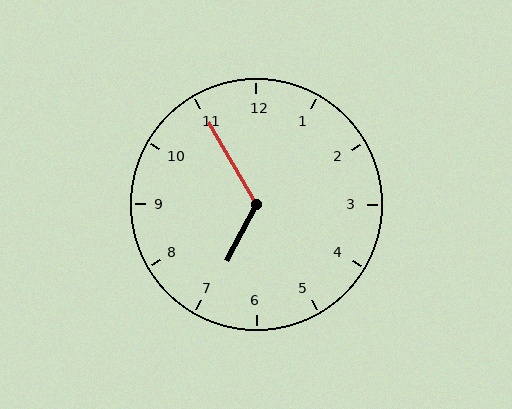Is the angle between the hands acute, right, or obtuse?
It is obtuse.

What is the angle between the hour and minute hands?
Approximately 122 degrees.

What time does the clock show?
6:55.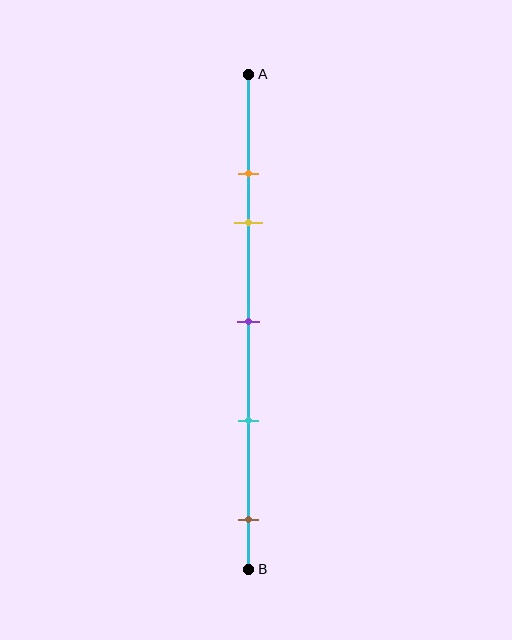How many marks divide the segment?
There are 5 marks dividing the segment.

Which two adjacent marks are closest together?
The orange and yellow marks are the closest adjacent pair.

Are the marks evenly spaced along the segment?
No, the marks are not evenly spaced.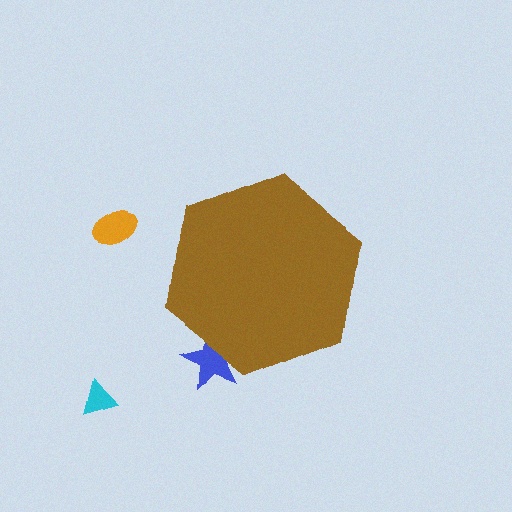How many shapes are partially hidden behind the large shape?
1 shape is partially hidden.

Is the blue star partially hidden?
Yes, the blue star is partially hidden behind the brown hexagon.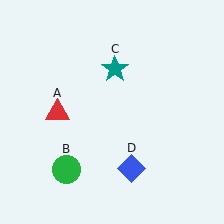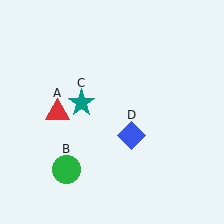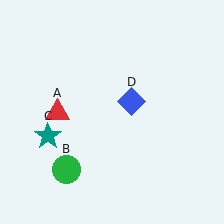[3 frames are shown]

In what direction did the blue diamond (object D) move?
The blue diamond (object D) moved up.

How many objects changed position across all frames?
2 objects changed position: teal star (object C), blue diamond (object D).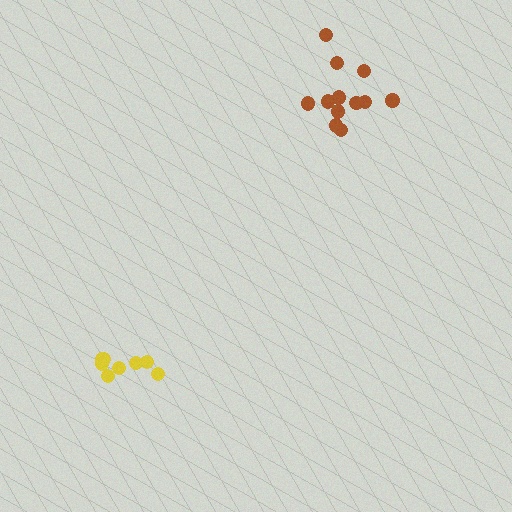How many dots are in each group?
Group 1: 8 dots, Group 2: 12 dots (20 total).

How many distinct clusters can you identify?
There are 2 distinct clusters.